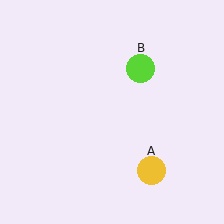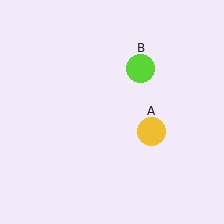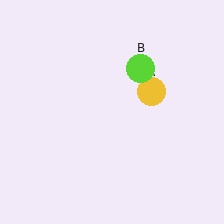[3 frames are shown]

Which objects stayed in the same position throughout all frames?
Lime circle (object B) remained stationary.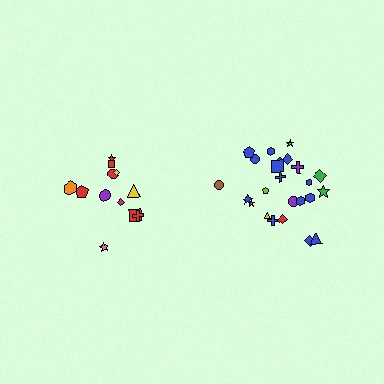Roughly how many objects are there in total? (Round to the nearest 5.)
Roughly 35 objects in total.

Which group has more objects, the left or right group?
The right group.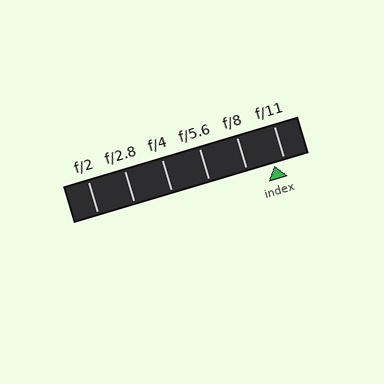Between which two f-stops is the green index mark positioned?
The index mark is between f/8 and f/11.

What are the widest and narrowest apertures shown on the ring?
The widest aperture shown is f/2 and the narrowest is f/11.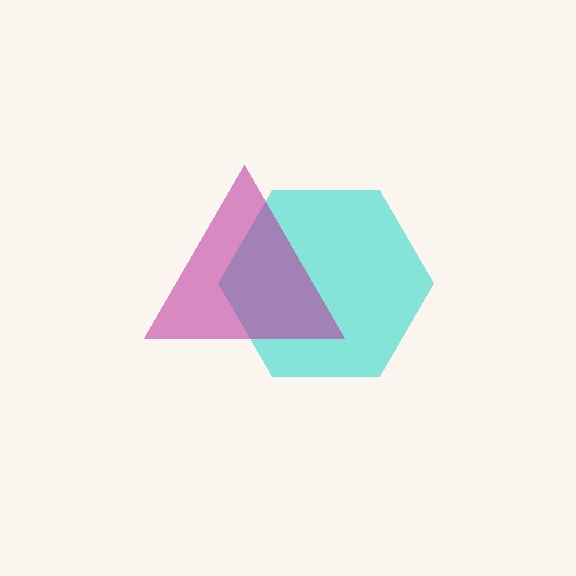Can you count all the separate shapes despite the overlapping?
Yes, there are 2 separate shapes.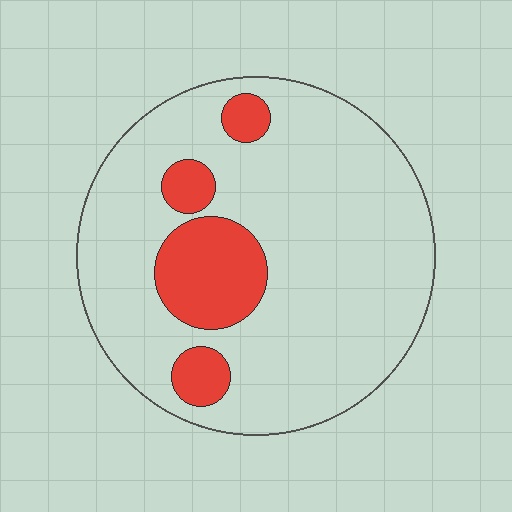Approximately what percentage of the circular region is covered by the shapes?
Approximately 15%.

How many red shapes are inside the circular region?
4.